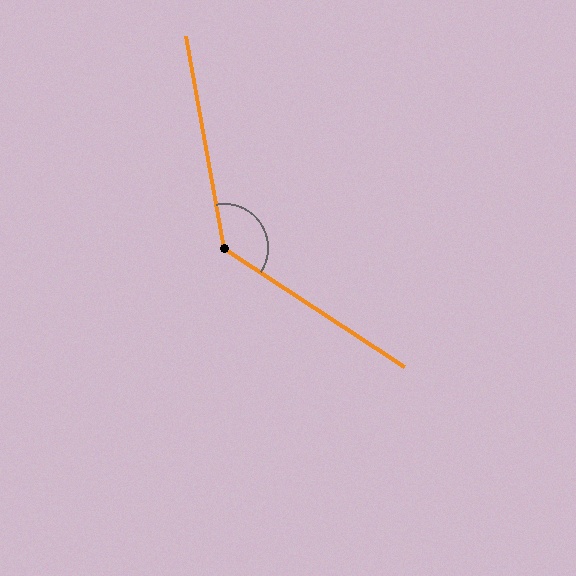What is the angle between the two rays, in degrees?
Approximately 134 degrees.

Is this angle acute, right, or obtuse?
It is obtuse.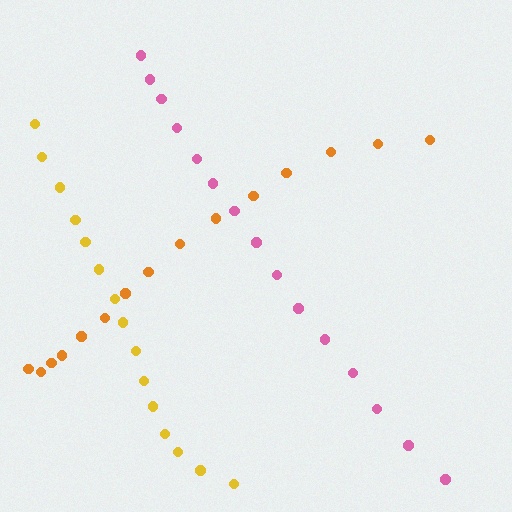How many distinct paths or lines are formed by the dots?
There are 3 distinct paths.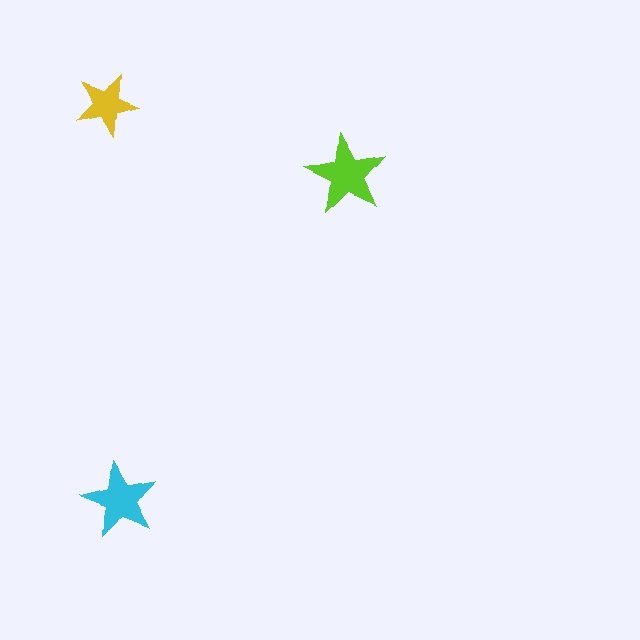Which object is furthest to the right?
The lime star is rightmost.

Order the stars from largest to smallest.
the lime one, the cyan one, the yellow one.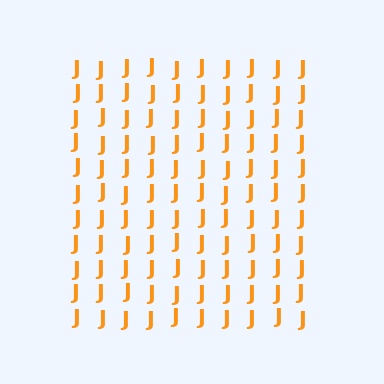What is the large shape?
The large shape is a square.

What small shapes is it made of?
It is made of small letter J's.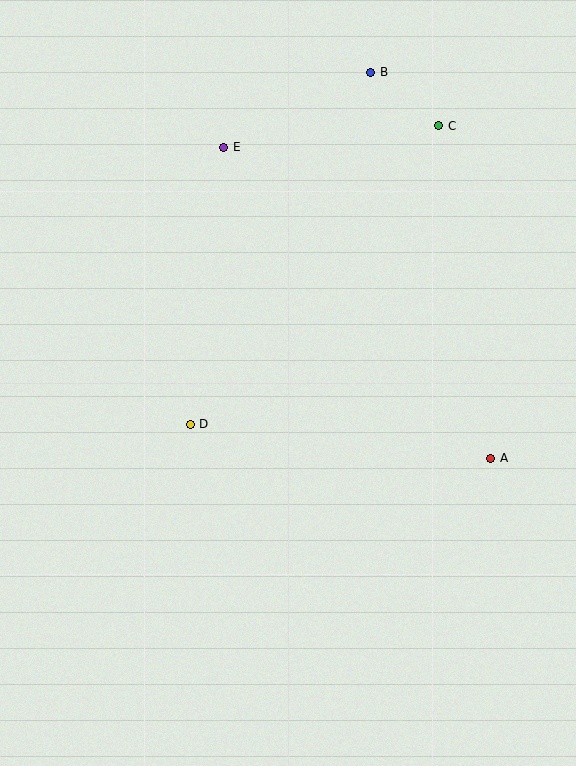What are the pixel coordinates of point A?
Point A is at (491, 458).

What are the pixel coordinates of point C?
Point C is at (439, 126).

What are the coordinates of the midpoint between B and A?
The midpoint between B and A is at (431, 265).